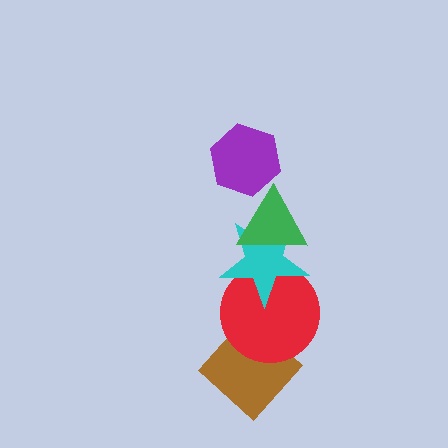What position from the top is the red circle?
The red circle is 4th from the top.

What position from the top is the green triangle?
The green triangle is 2nd from the top.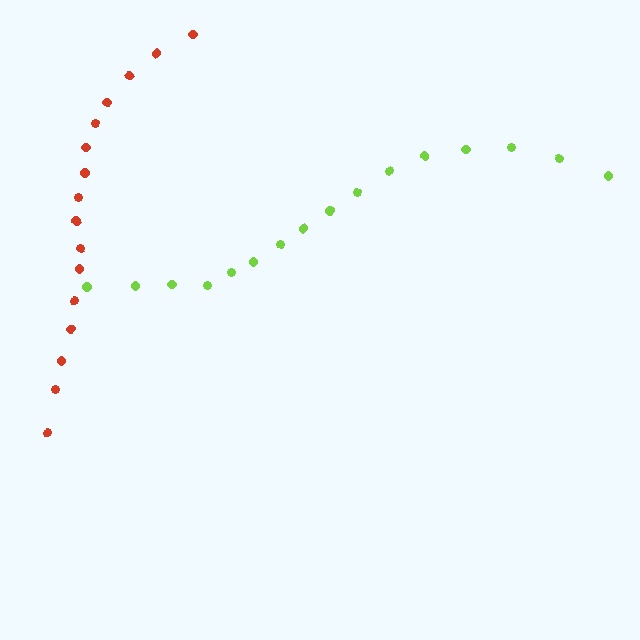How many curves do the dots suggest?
There are 2 distinct paths.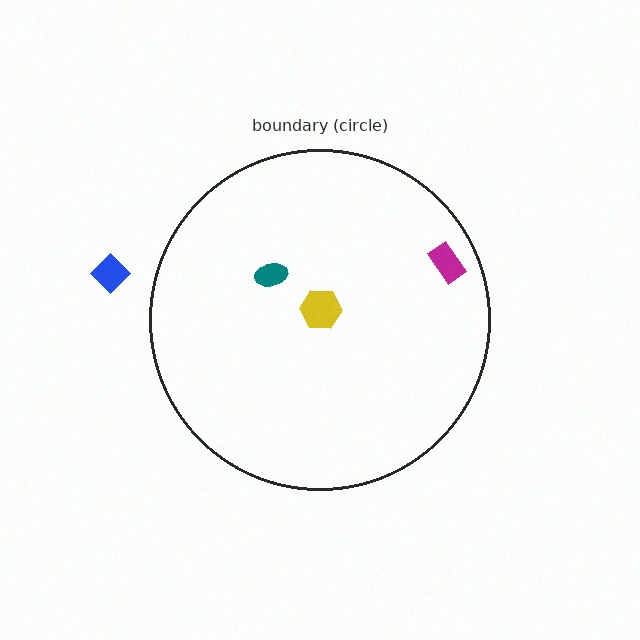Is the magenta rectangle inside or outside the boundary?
Inside.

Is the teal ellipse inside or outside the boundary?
Inside.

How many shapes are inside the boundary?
3 inside, 1 outside.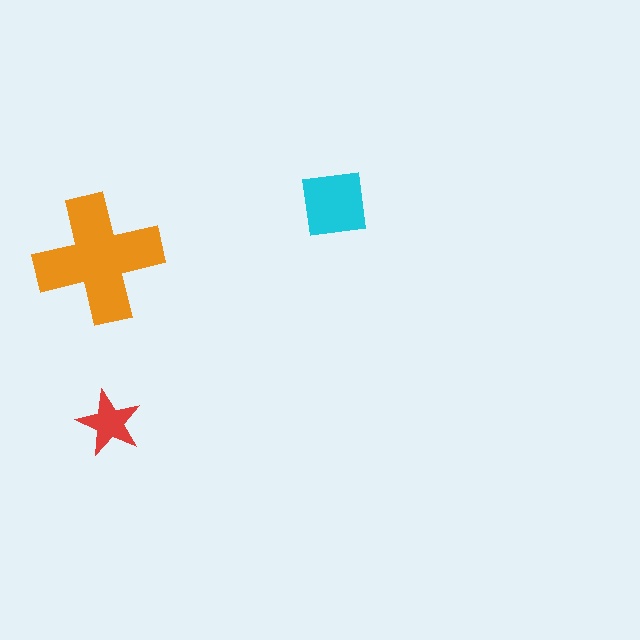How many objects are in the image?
There are 3 objects in the image.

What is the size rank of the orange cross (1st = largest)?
1st.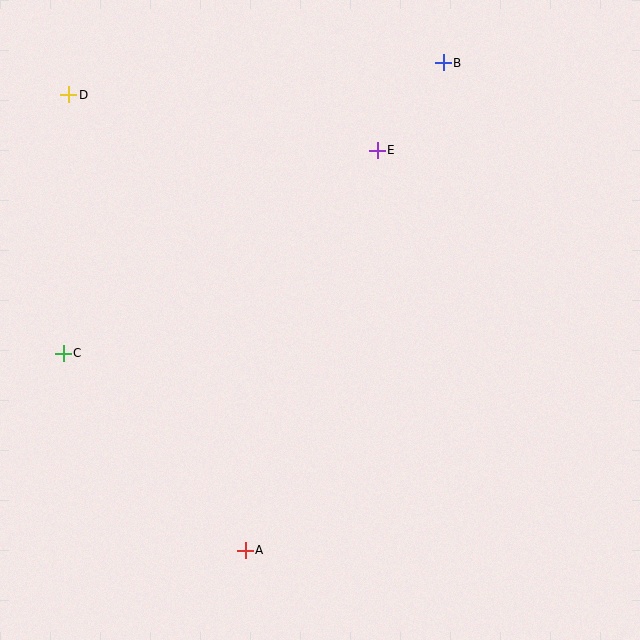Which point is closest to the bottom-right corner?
Point A is closest to the bottom-right corner.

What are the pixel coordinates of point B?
Point B is at (443, 63).